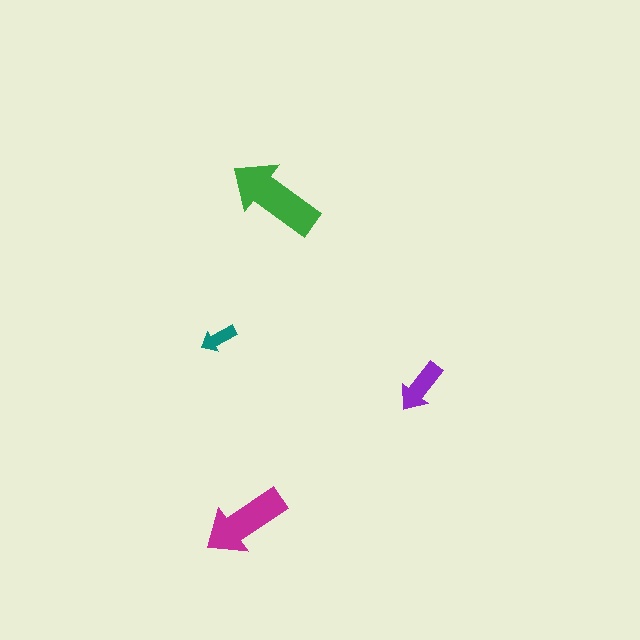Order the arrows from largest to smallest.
the green one, the magenta one, the purple one, the teal one.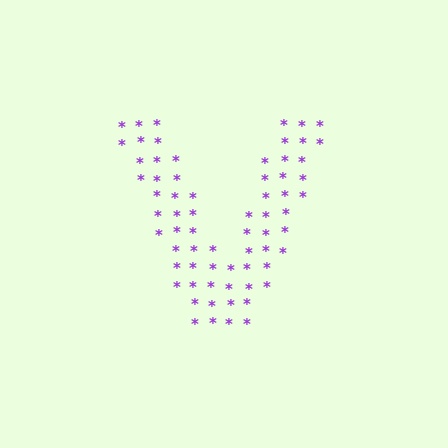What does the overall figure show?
The overall figure shows the letter V.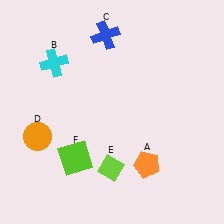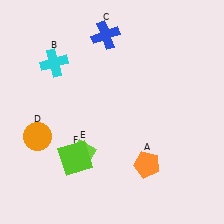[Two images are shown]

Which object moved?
The lime diamond (E) moved left.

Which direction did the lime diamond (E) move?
The lime diamond (E) moved left.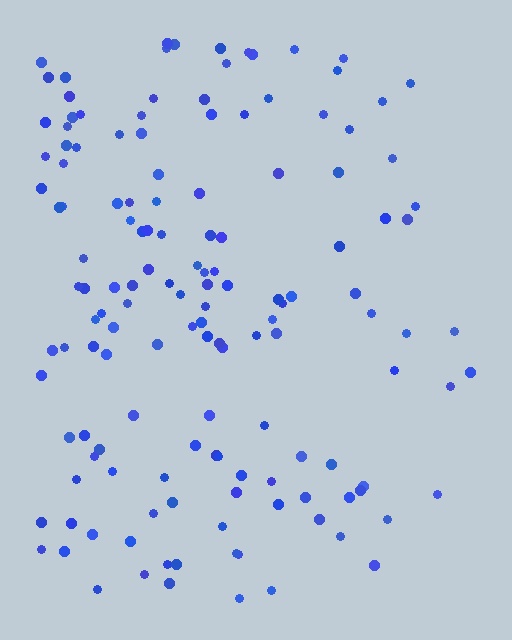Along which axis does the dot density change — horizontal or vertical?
Horizontal.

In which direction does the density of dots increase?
From right to left, with the left side densest.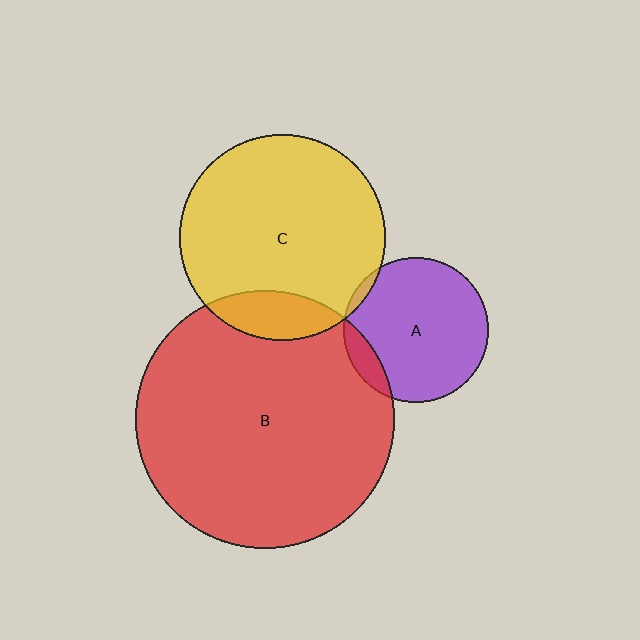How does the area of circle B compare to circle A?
Approximately 3.2 times.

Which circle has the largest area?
Circle B (red).